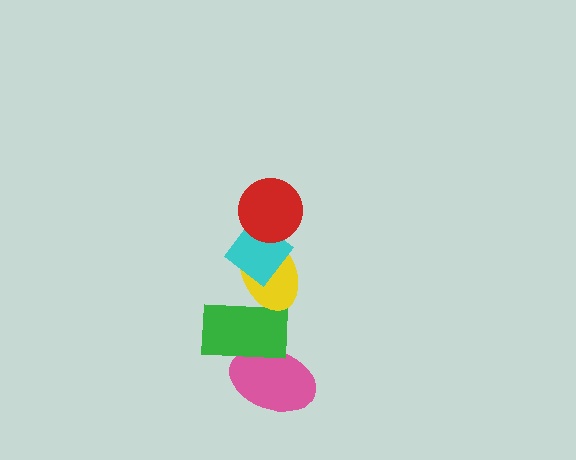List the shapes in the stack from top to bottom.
From top to bottom: the red circle, the cyan diamond, the yellow ellipse, the green rectangle, the pink ellipse.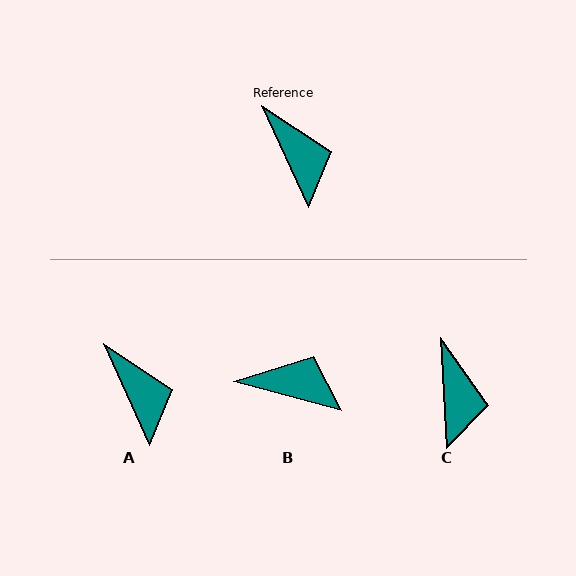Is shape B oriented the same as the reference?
No, it is off by about 50 degrees.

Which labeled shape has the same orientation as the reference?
A.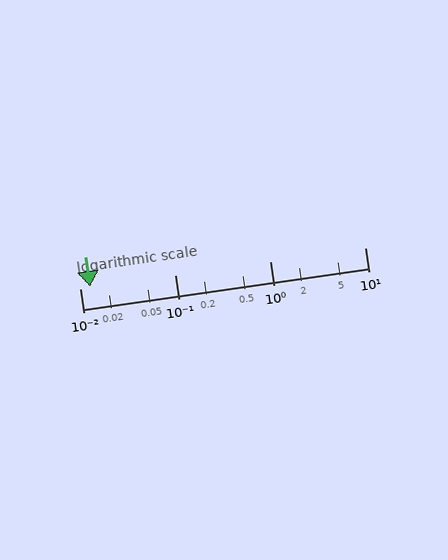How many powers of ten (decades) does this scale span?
The scale spans 3 decades, from 0.01 to 10.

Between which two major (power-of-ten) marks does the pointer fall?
The pointer is between 0.01 and 0.1.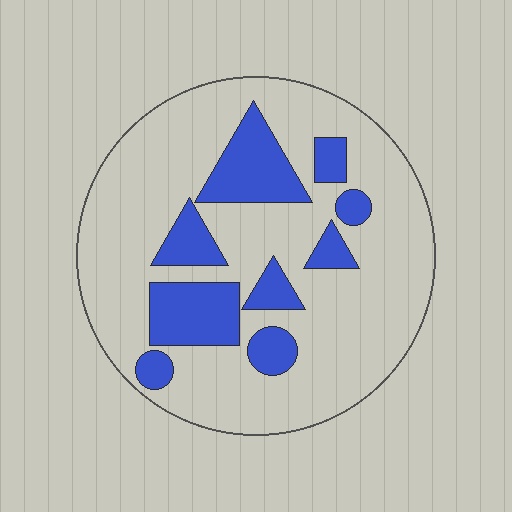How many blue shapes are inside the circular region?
9.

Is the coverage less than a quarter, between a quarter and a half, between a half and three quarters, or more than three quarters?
Less than a quarter.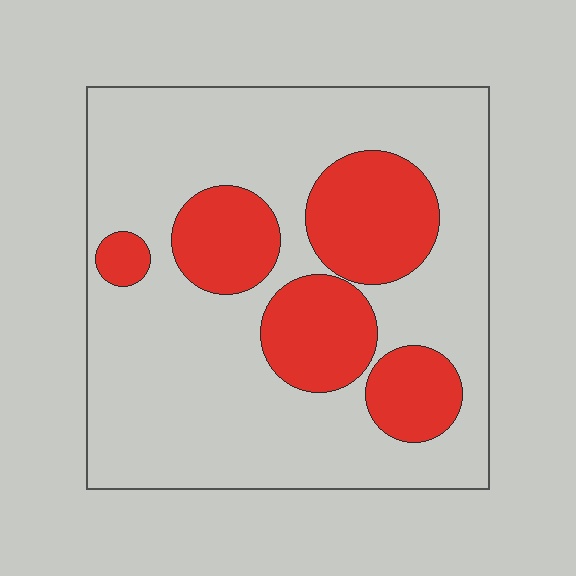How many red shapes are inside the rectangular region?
5.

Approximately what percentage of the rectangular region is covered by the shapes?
Approximately 25%.